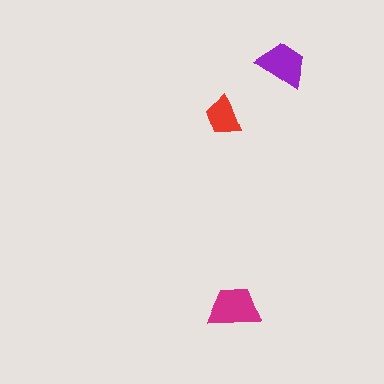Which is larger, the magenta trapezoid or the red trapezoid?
The magenta one.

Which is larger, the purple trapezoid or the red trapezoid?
The purple one.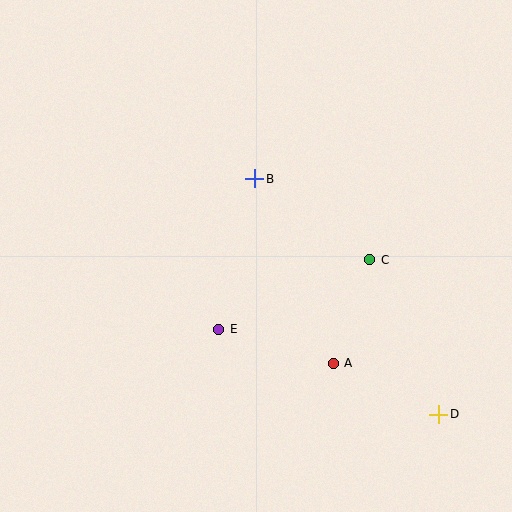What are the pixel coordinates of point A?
Point A is at (333, 363).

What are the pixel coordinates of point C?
Point C is at (370, 260).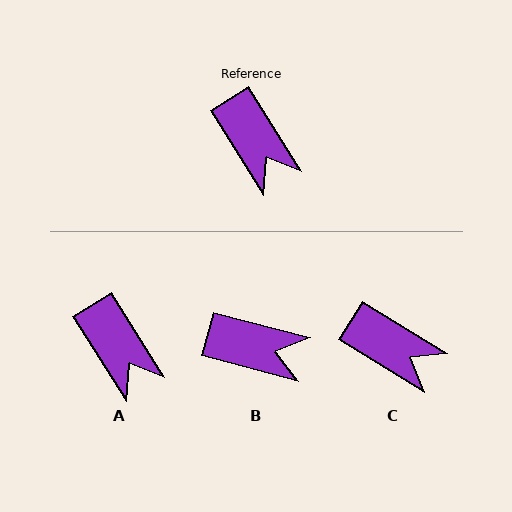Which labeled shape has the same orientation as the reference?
A.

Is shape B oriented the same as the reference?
No, it is off by about 43 degrees.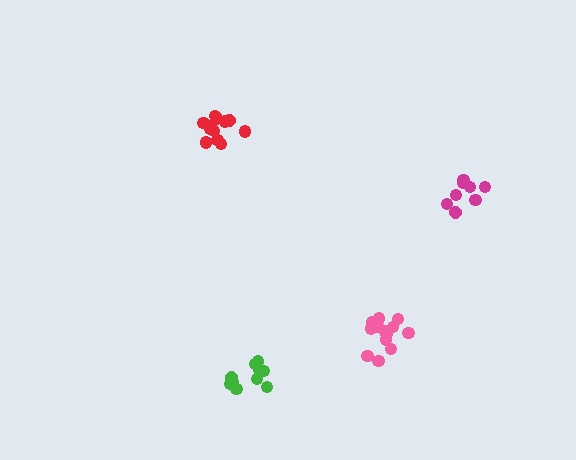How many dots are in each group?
Group 1: 13 dots, Group 2: 8 dots, Group 3: 10 dots, Group 4: 12 dots (43 total).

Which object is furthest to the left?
The red cluster is leftmost.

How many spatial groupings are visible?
There are 4 spatial groupings.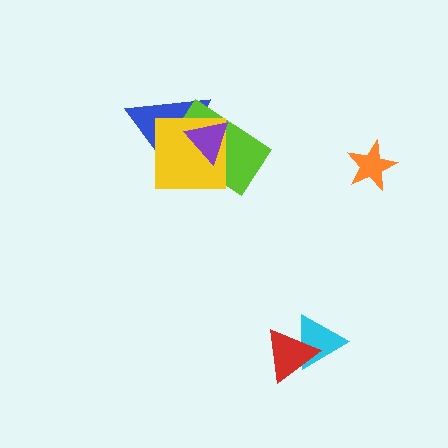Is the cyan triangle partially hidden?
Yes, it is partially covered by another shape.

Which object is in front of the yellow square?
The purple triangle is in front of the yellow square.